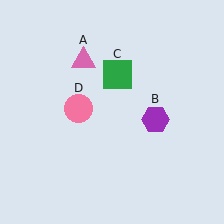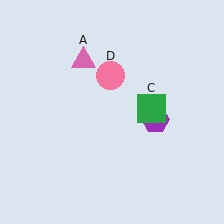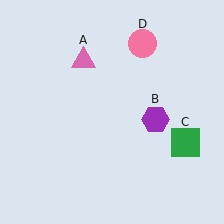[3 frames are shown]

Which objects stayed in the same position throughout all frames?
Pink triangle (object A) and purple hexagon (object B) remained stationary.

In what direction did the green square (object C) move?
The green square (object C) moved down and to the right.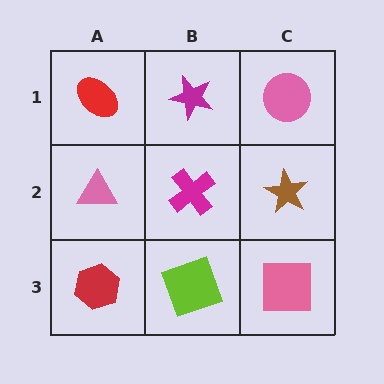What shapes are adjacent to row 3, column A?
A pink triangle (row 2, column A), a lime square (row 3, column B).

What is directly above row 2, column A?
A red ellipse.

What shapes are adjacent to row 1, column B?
A magenta cross (row 2, column B), a red ellipse (row 1, column A), a pink circle (row 1, column C).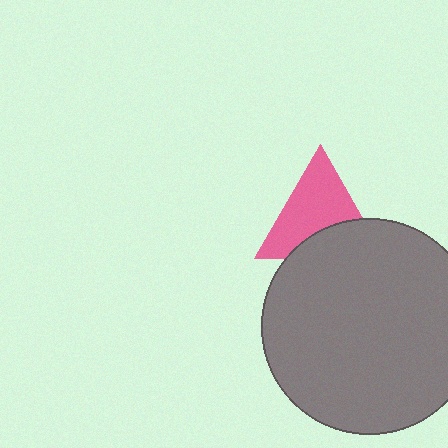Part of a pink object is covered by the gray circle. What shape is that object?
It is a triangle.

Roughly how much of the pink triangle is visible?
Most of it is visible (roughly 65%).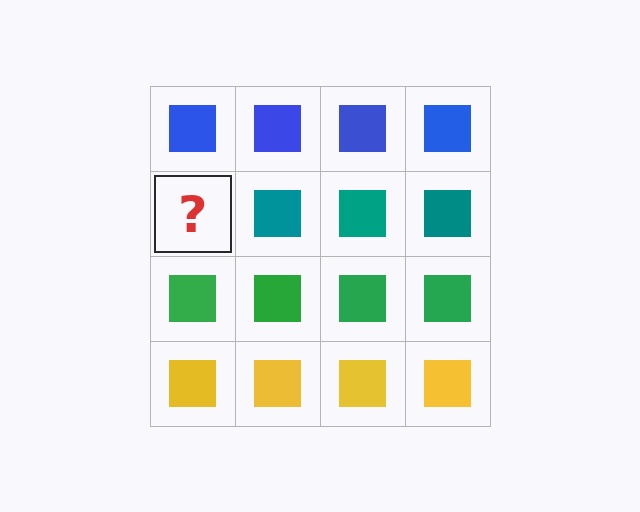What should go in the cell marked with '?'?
The missing cell should contain a teal square.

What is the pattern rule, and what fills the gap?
The rule is that each row has a consistent color. The gap should be filled with a teal square.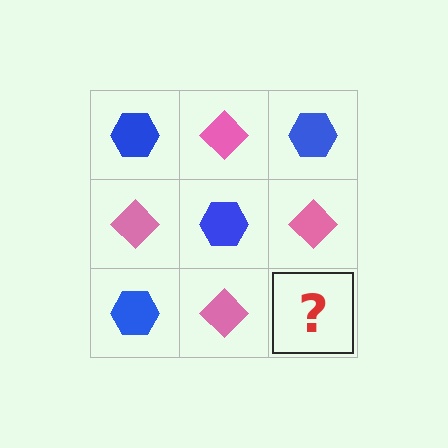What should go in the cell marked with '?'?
The missing cell should contain a blue hexagon.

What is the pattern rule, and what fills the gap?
The rule is that it alternates blue hexagon and pink diamond in a checkerboard pattern. The gap should be filled with a blue hexagon.